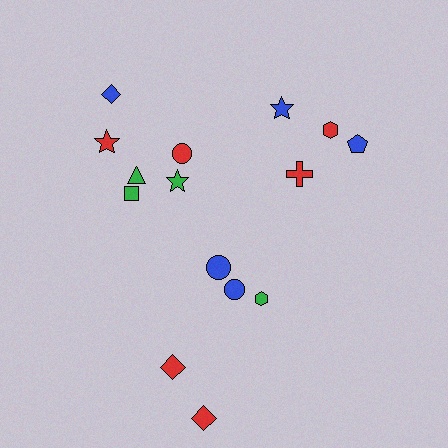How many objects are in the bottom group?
There are 5 objects.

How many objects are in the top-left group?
There are 6 objects.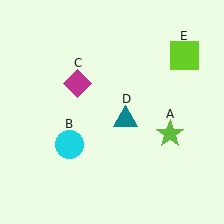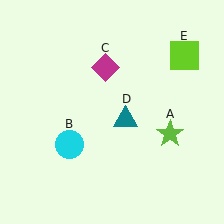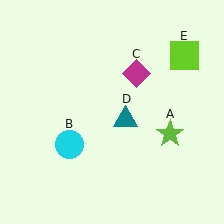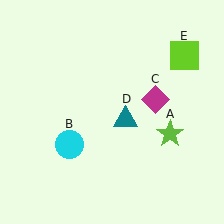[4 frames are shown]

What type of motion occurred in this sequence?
The magenta diamond (object C) rotated clockwise around the center of the scene.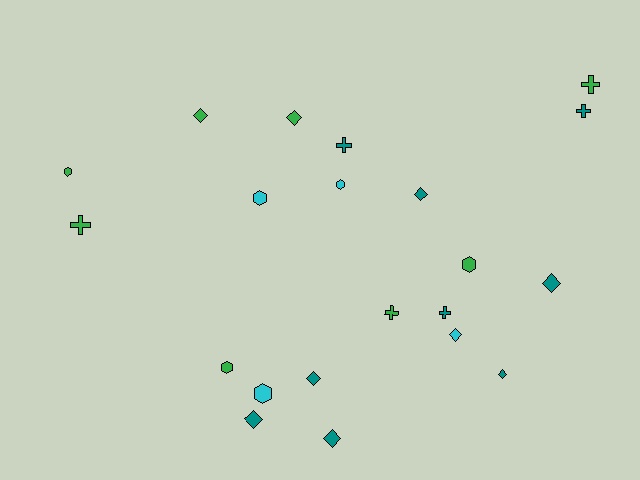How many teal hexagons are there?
There are no teal hexagons.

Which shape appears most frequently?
Diamond, with 9 objects.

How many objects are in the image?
There are 21 objects.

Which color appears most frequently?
Teal, with 9 objects.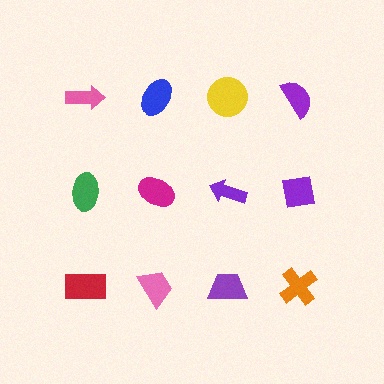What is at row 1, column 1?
A pink arrow.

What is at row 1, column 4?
A purple semicircle.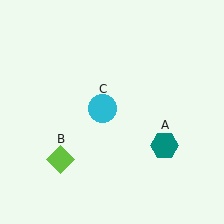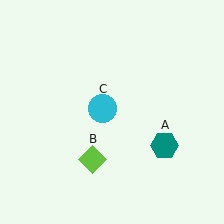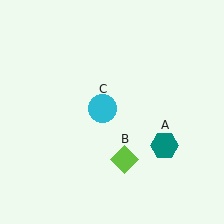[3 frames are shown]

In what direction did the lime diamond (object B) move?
The lime diamond (object B) moved right.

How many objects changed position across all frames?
1 object changed position: lime diamond (object B).